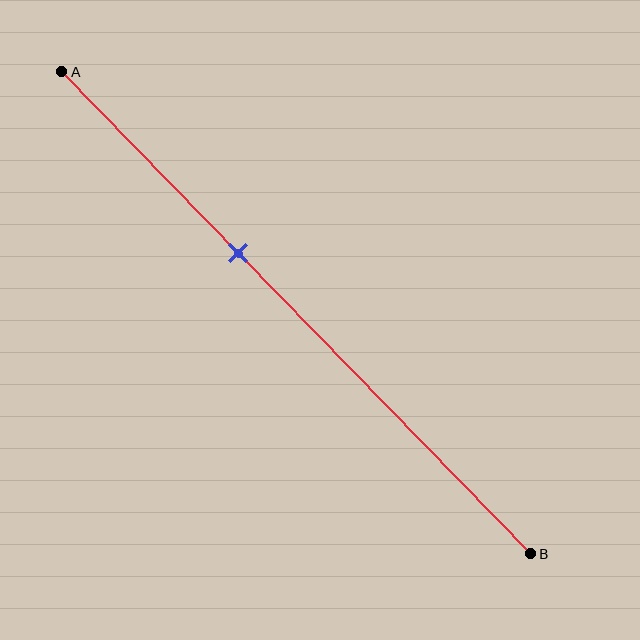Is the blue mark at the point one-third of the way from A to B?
No, the mark is at about 40% from A, not at the 33% one-third point.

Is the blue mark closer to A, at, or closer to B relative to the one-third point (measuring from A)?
The blue mark is closer to point B than the one-third point of segment AB.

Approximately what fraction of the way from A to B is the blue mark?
The blue mark is approximately 40% of the way from A to B.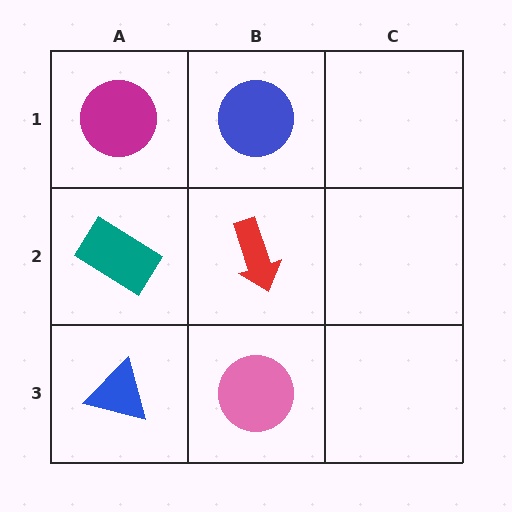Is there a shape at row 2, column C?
No, that cell is empty.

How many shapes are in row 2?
2 shapes.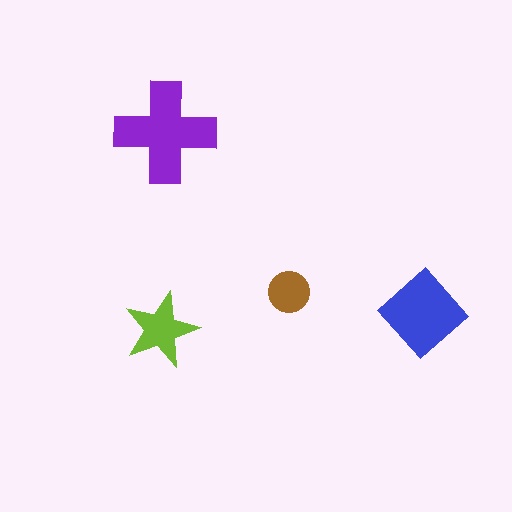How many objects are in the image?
There are 4 objects in the image.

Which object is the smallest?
The brown circle.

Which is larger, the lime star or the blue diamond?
The blue diamond.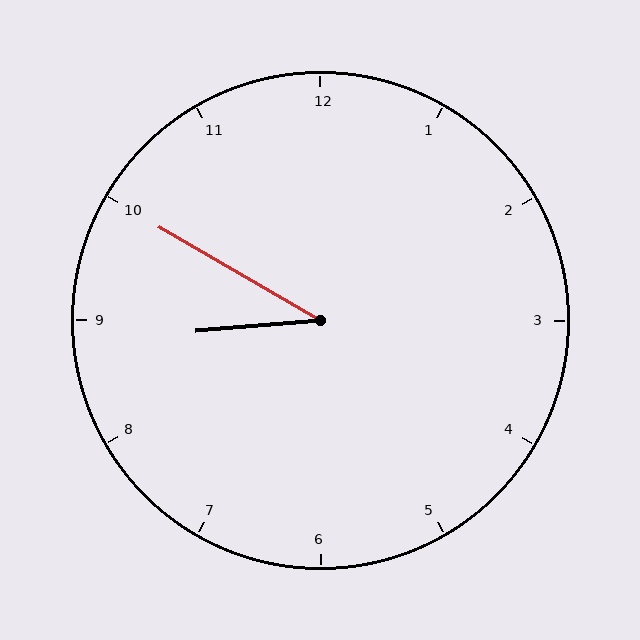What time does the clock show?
8:50.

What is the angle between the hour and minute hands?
Approximately 35 degrees.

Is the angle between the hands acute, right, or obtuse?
It is acute.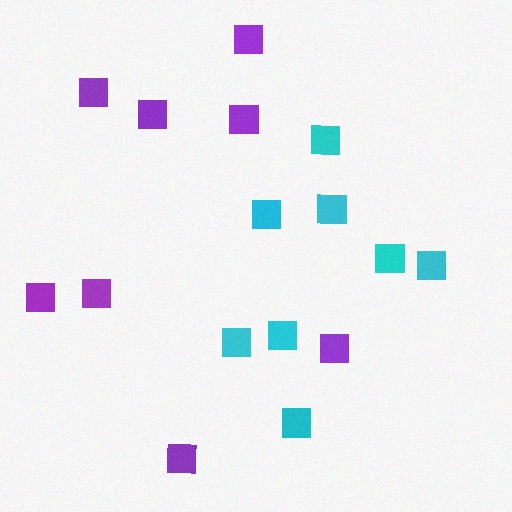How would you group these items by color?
There are 2 groups: one group of purple squares (8) and one group of cyan squares (8).